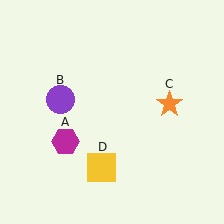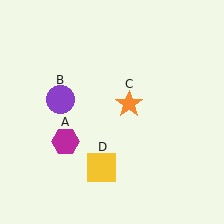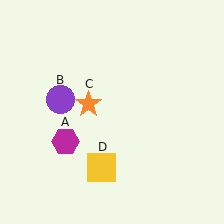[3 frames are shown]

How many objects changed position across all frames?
1 object changed position: orange star (object C).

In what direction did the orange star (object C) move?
The orange star (object C) moved left.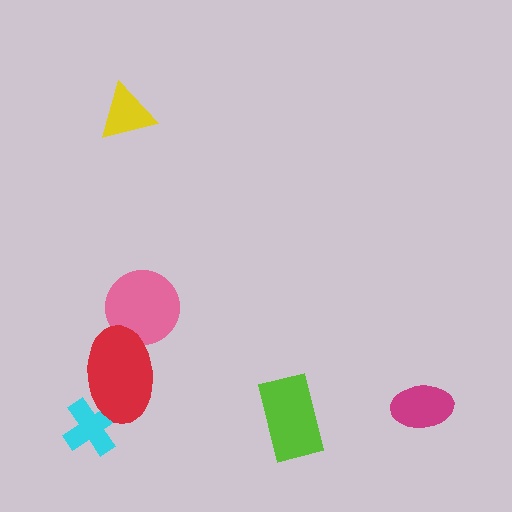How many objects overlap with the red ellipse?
2 objects overlap with the red ellipse.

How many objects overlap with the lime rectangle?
0 objects overlap with the lime rectangle.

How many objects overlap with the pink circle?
1 object overlaps with the pink circle.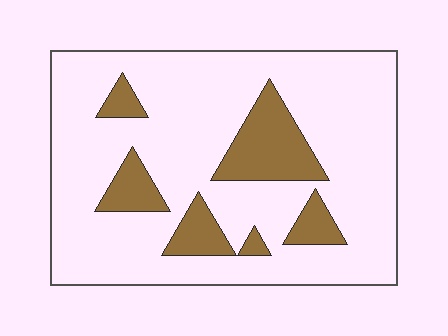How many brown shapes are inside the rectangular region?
6.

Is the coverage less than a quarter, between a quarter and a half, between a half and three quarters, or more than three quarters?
Less than a quarter.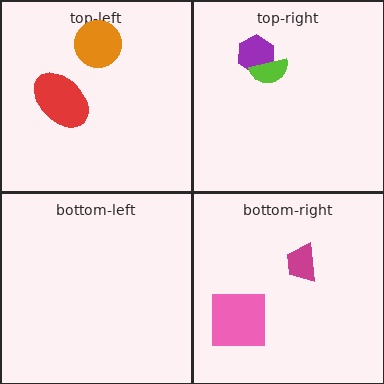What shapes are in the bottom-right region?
The pink square, the magenta trapezoid.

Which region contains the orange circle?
The top-left region.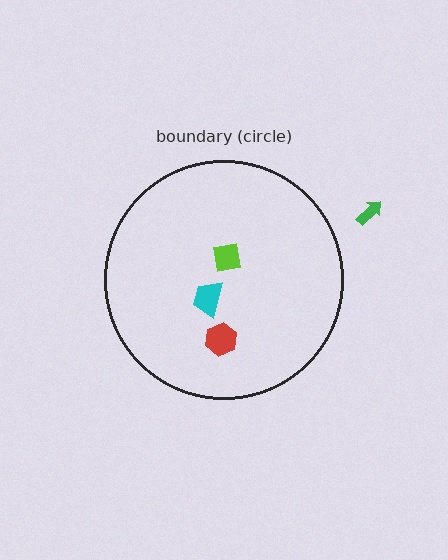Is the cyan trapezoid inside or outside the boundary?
Inside.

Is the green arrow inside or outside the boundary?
Outside.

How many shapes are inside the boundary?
3 inside, 1 outside.